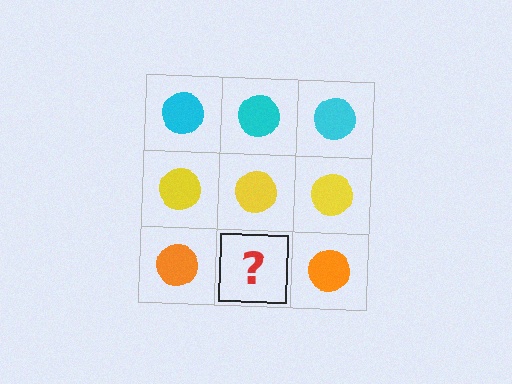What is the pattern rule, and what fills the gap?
The rule is that each row has a consistent color. The gap should be filled with an orange circle.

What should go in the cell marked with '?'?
The missing cell should contain an orange circle.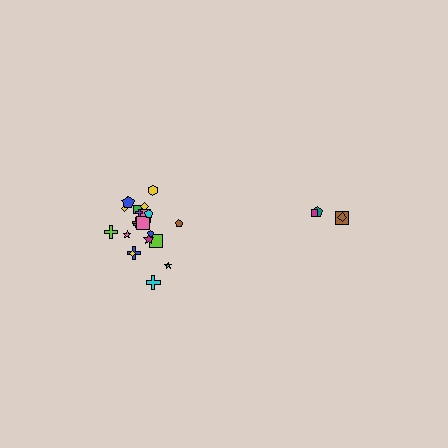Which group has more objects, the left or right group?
The left group.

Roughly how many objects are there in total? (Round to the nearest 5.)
Roughly 25 objects in total.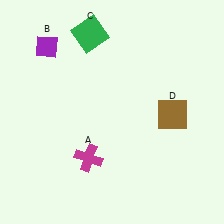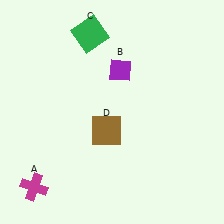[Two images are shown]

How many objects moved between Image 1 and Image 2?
3 objects moved between the two images.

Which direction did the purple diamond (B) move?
The purple diamond (B) moved right.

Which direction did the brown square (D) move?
The brown square (D) moved left.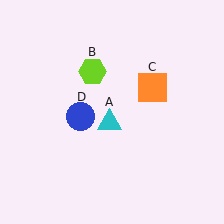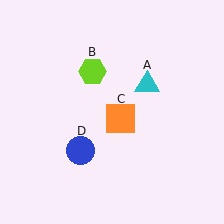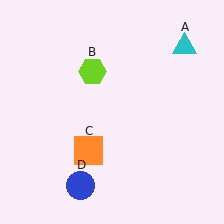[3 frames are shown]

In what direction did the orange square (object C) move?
The orange square (object C) moved down and to the left.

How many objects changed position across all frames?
3 objects changed position: cyan triangle (object A), orange square (object C), blue circle (object D).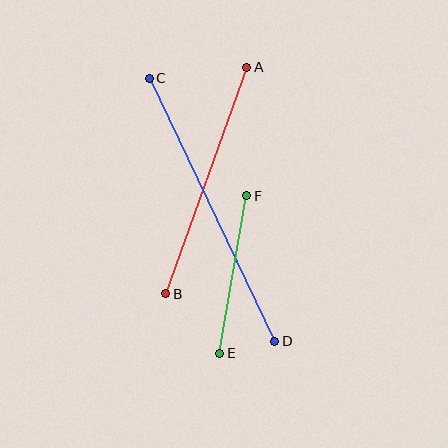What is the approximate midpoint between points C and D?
The midpoint is at approximately (212, 210) pixels.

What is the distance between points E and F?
The distance is approximately 160 pixels.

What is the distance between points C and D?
The distance is approximately 291 pixels.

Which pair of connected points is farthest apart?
Points C and D are farthest apart.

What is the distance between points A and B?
The distance is approximately 241 pixels.